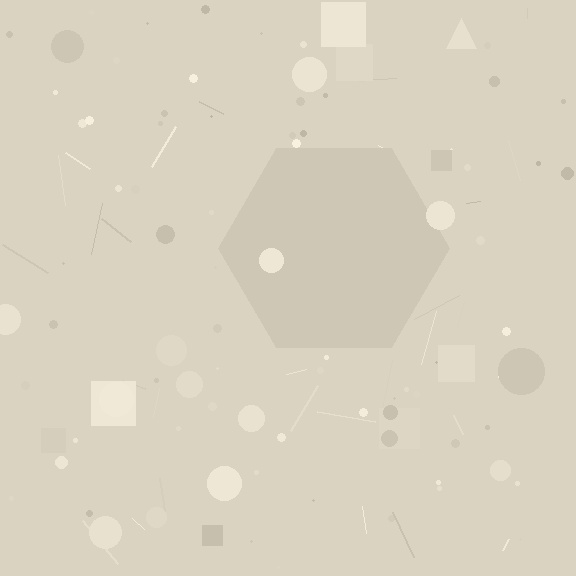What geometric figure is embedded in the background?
A hexagon is embedded in the background.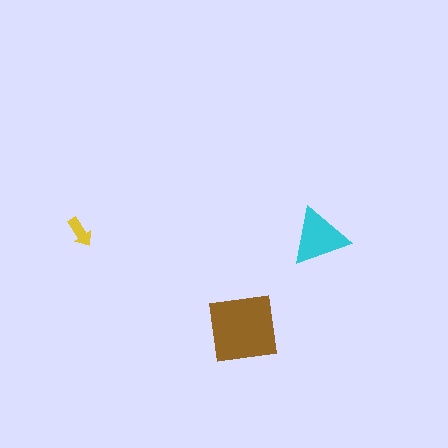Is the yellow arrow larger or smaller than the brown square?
Smaller.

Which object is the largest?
The brown square.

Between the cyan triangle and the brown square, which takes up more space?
The brown square.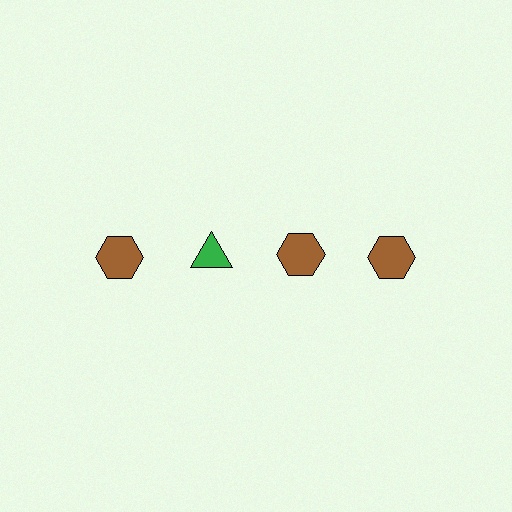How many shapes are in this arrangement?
There are 4 shapes arranged in a grid pattern.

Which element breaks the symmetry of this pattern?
The green triangle in the top row, second from left column breaks the symmetry. All other shapes are brown hexagons.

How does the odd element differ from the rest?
It differs in both color (green instead of brown) and shape (triangle instead of hexagon).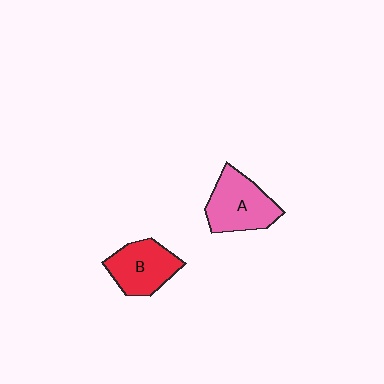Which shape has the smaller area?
Shape B (red).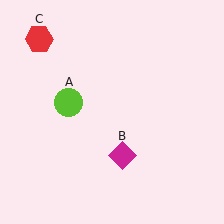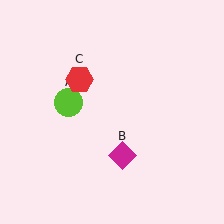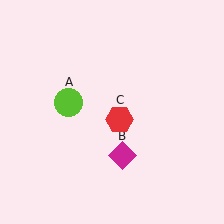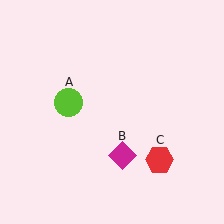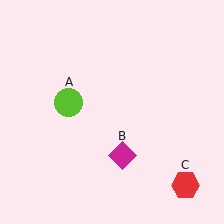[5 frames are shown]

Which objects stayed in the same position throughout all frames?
Lime circle (object A) and magenta diamond (object B) remained stationary.